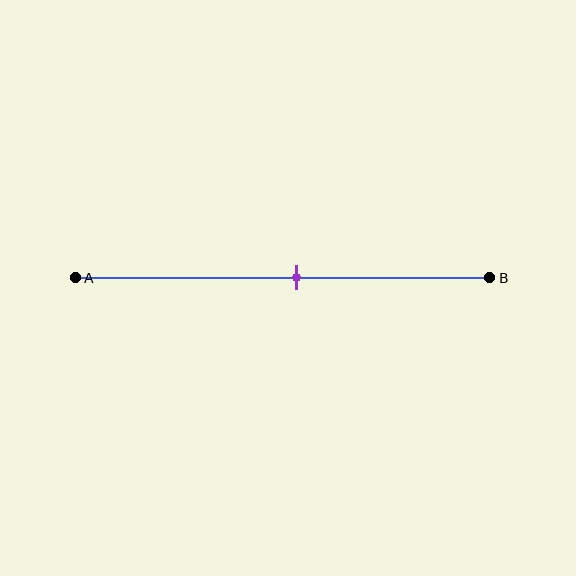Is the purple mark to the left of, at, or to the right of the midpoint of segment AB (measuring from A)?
The purple mark is to the right of the midpoint of segment AB.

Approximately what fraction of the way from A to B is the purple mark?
The purple mark is approximately 55% of the way from A to B.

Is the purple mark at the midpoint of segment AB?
No, the mark is at about 55% from A, not at the 50% midpoint.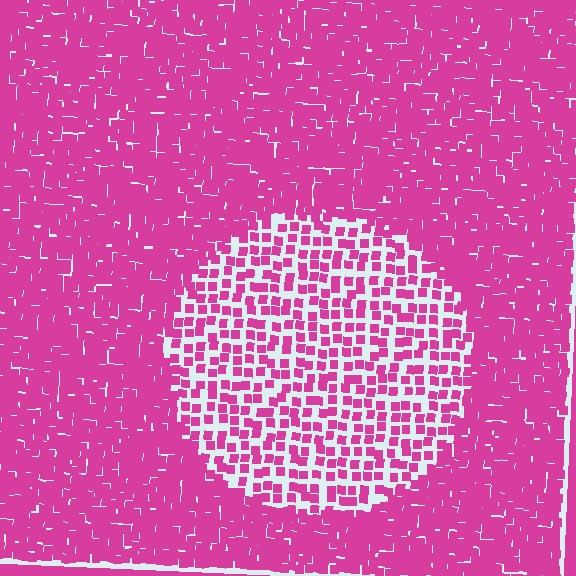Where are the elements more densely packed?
The elements are more densely packed outside the circle boundary.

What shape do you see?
I see a circle.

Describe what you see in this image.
The image contains small magenta elements arranged at two different densities. A circle-shaped region is visible where the elements are less densely packed than the surrounding area.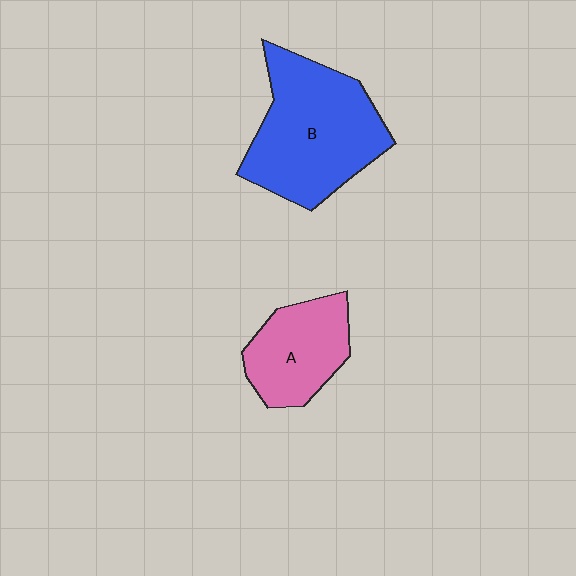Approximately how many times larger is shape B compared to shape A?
Approximately 1.7 times.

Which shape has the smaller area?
Shape A (pink).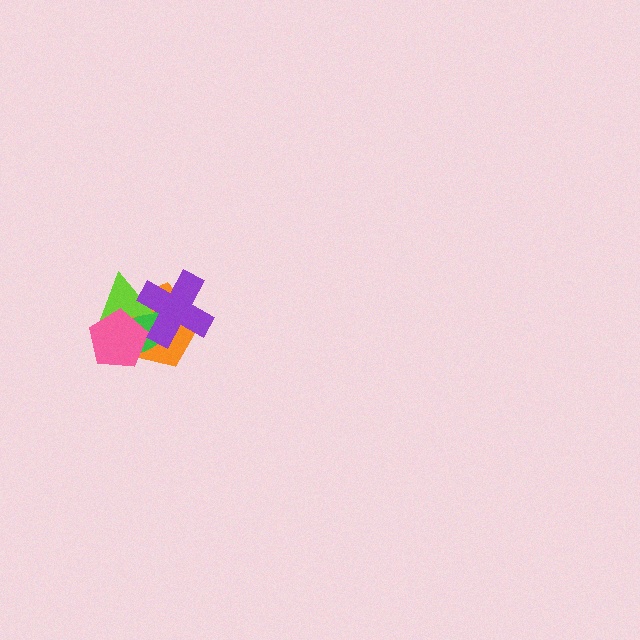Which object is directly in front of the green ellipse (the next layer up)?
The lime triangle is directly in front of the green ellipse.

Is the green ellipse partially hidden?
Yes, it is partially covered by another shape.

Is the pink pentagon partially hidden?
No, no other shape covers it.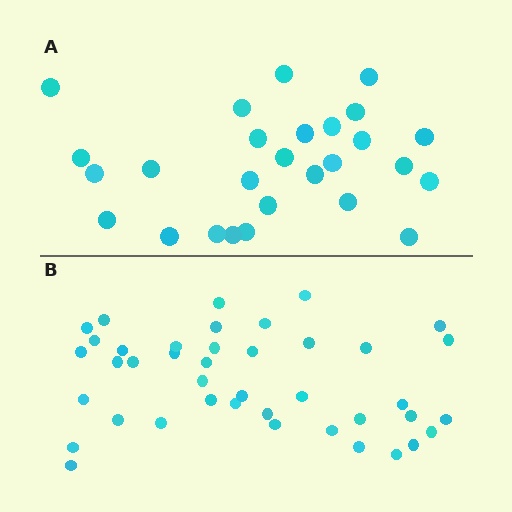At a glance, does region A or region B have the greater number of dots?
Region B (the bottom region) has more dots.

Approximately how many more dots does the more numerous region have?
Region B has approximately 15 more dots than region A.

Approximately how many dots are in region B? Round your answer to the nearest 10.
About 40 dots. (The exact count is 41, which rounds to 40.)